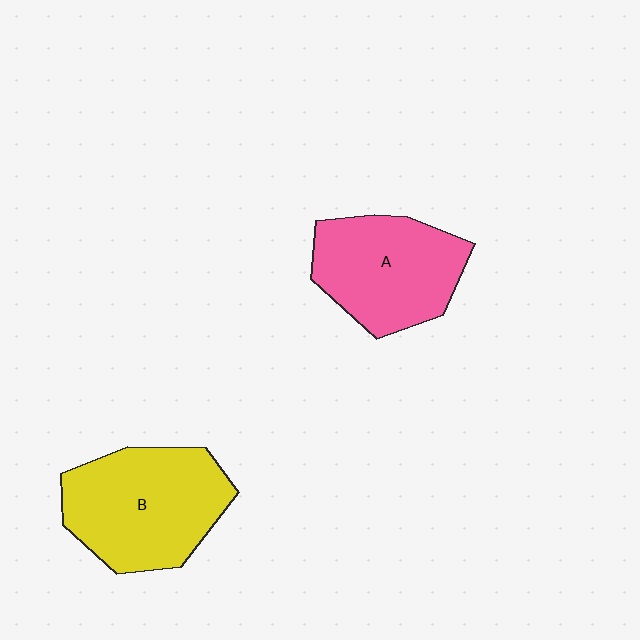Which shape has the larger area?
Shape B (yellow).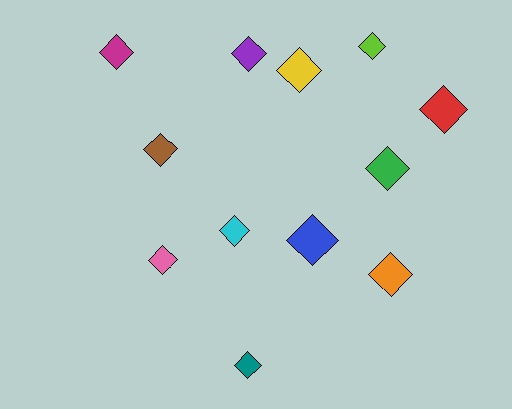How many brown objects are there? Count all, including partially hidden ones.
There is 1 brown object.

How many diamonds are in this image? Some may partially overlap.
There are 12 diamonds.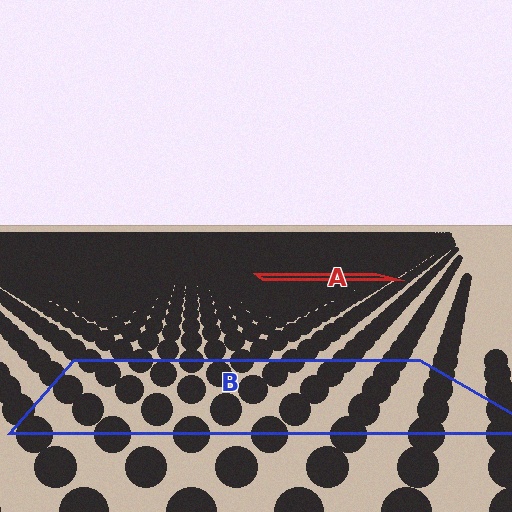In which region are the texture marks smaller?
The texture marks are smaller in region A, because it is farther away.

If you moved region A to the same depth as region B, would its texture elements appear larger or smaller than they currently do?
They would appear larger. At a closer depth, the same texture elements are projected at a bigger on-screen size.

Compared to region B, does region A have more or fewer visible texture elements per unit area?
Region A has more texture elements per unit area — they are packed more densely because it is farther away.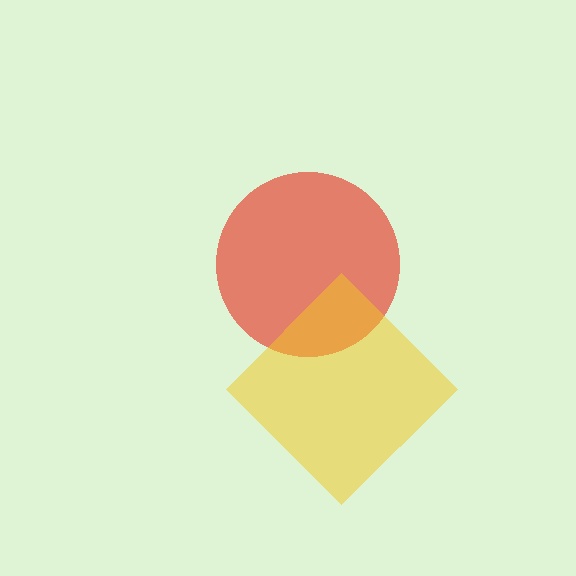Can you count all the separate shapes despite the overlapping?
Yes, there are 2 separate shapes.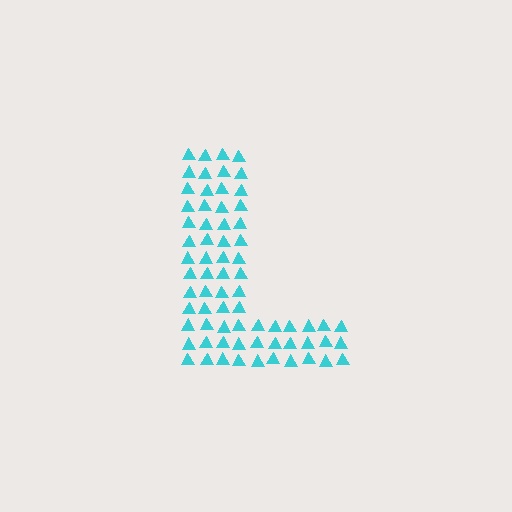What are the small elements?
The small elements are triangles.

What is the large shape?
The large shape is the letter L.